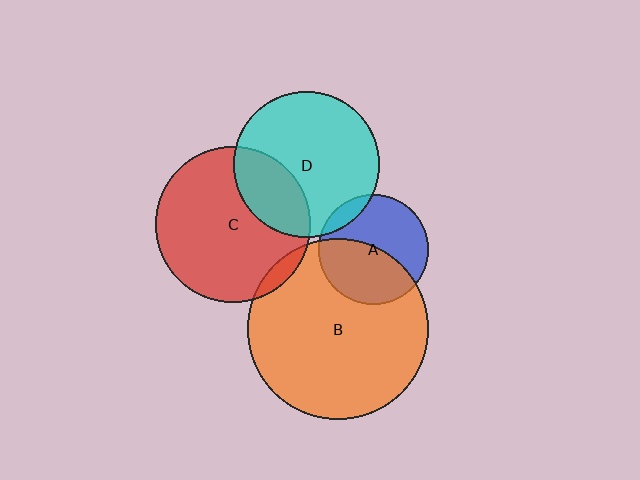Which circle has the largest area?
Circle B (orange).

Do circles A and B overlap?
Yes.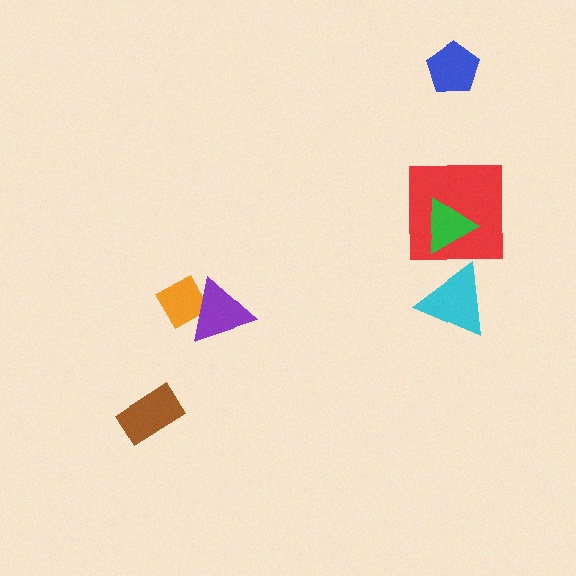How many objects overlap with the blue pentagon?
0 objects overlap with the blue pentagon.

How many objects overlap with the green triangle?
1 object overlaps with the green triangle.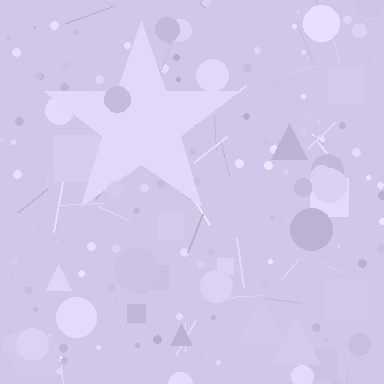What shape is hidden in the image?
A star is hidden in the image.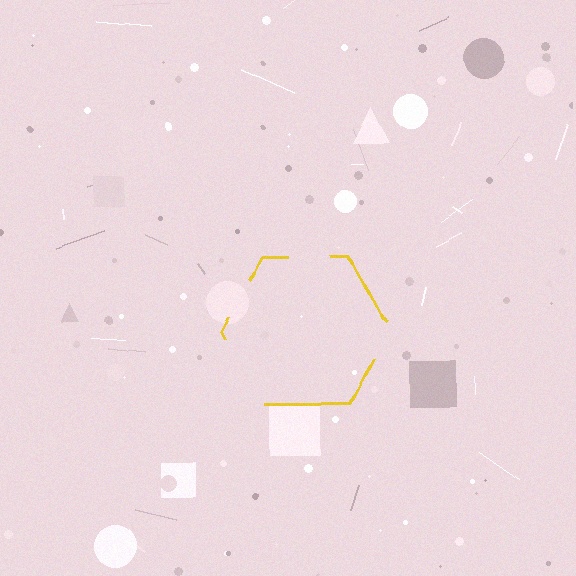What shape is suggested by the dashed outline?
The dashed outline suggests a hexagon.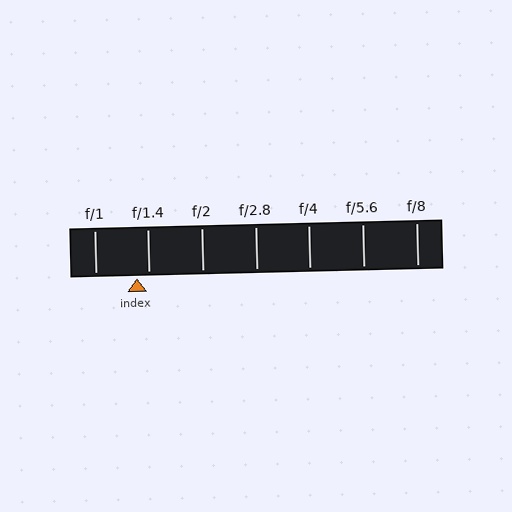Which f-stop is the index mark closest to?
The index mark is closest to f/1.4.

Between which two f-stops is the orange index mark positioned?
The index mark is between f/1 and f/1.4.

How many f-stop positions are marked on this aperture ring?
There are 7 f-stop positions marked.